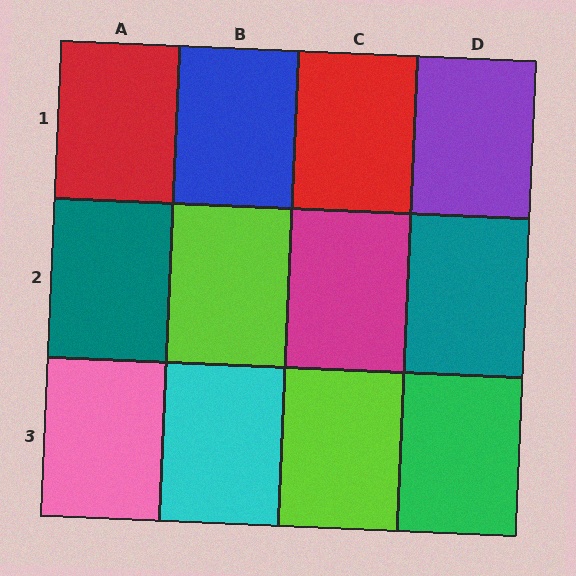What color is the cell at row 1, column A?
Red.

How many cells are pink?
1 cell is pink.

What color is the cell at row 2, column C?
Magenta.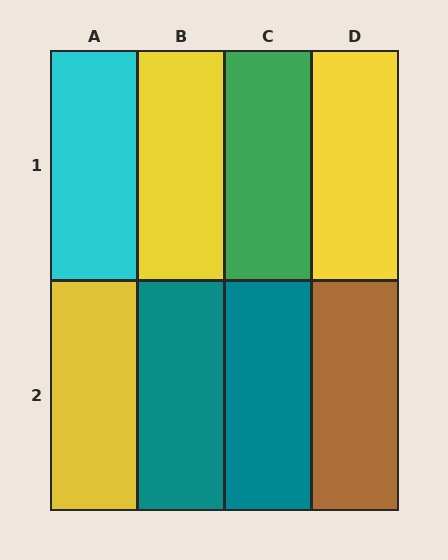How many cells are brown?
1 cell is brown.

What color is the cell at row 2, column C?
Teal.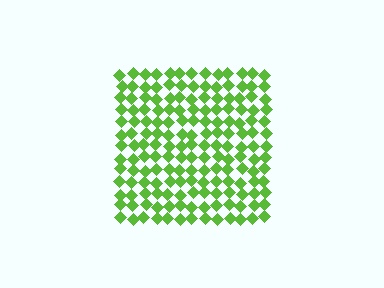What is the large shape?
The large shape is a square.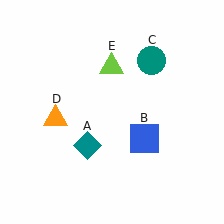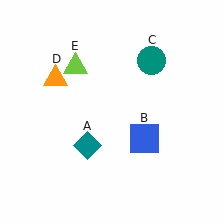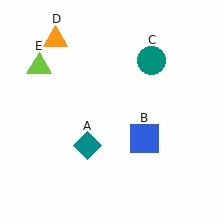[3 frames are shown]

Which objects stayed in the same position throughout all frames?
Teal diamond (object A) and blue square (object B) and teal circle (object C) remained stationary.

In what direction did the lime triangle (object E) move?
The lime triangle (object E) moved left.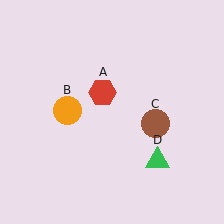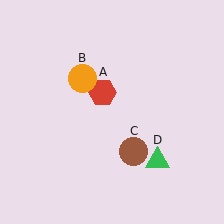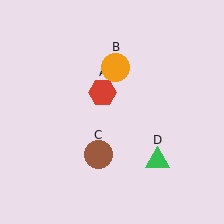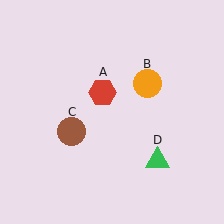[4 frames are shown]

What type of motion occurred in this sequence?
The orange circle (object B), brown circle (object C) rotated clockwise around the center of the scene.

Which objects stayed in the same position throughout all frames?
Red hexagon (object A) and green triangle (object D) remained stationary.